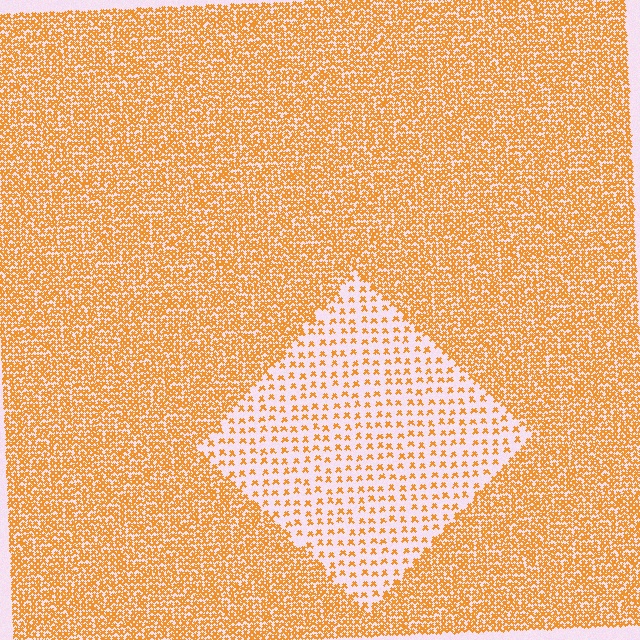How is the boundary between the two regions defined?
The boundary is defined by a change in element density (approximately 2.9x ratio). All elements are the same color, size, and shape.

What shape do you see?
I see a diamond.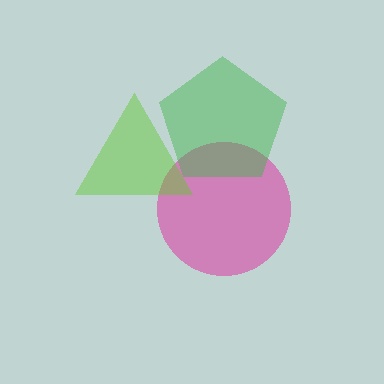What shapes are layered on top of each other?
The layered shapes are: a pink circle, a green pentagon, a lime triangle.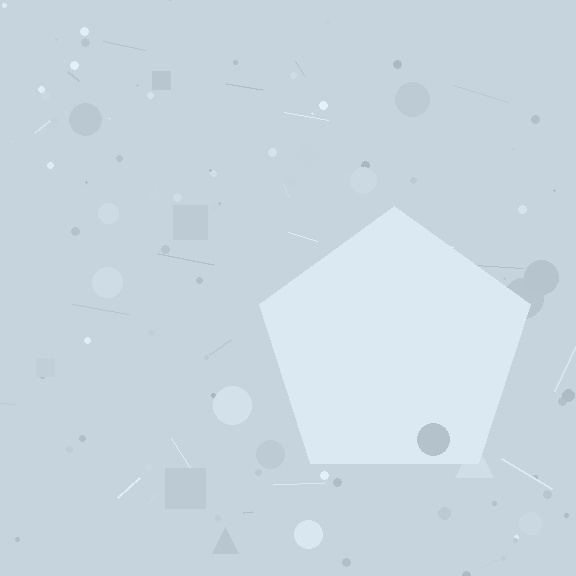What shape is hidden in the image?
A pentagon is hidden in the image.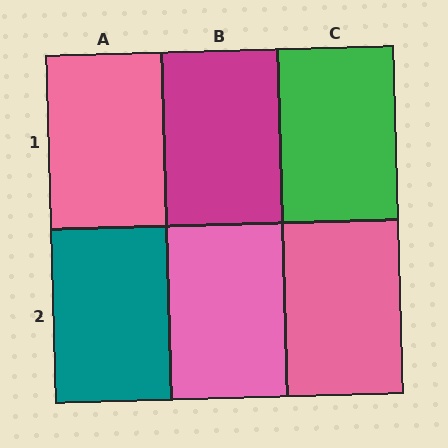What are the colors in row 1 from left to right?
Pink, magenta, green.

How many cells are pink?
3 cells are pink.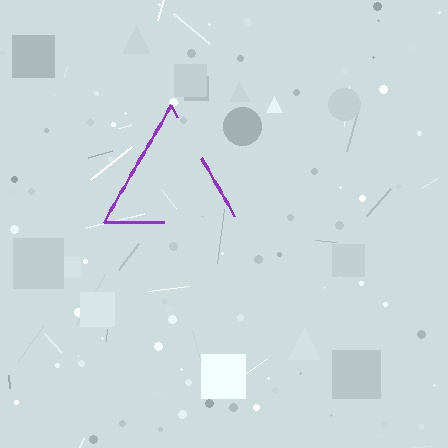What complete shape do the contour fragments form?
The contour fragments form a triangle.